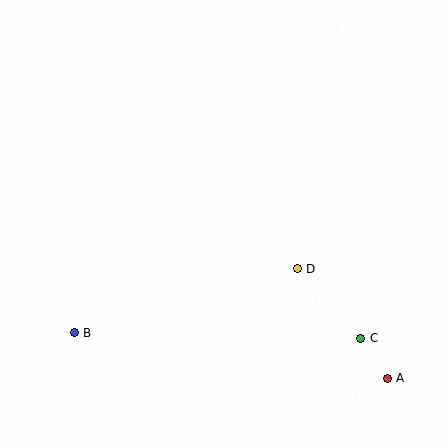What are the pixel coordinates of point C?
Point C is at (361, 338).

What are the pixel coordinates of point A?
Point A is at (387, 378).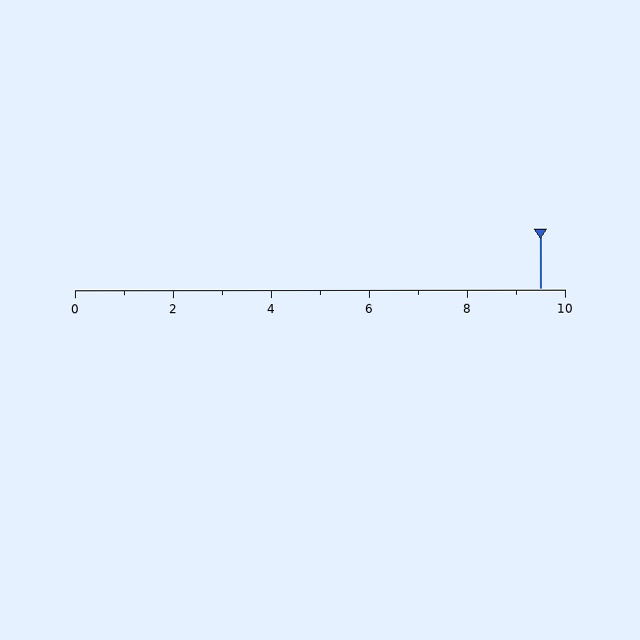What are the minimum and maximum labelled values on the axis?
The axis runs from 0 to 10.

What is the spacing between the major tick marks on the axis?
The major ticks are spaced 2 apart.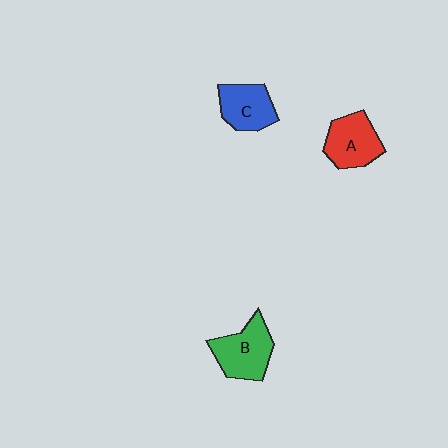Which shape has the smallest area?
Shape C (blue).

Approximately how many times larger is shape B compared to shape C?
Approximately 1.2 times.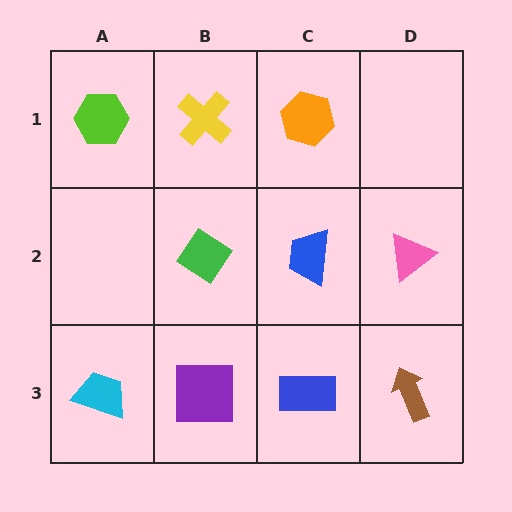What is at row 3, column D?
A brown arrow.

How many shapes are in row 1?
3 shapes.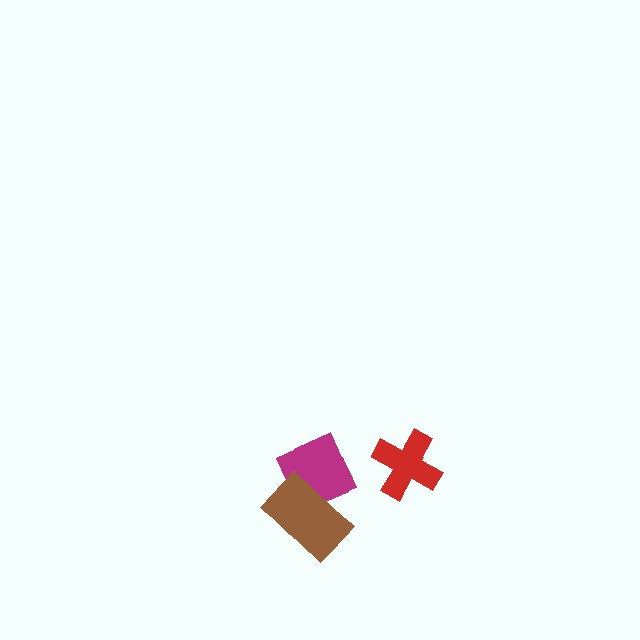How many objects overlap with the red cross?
0 objects overlap with the red cross.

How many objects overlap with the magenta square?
1 object overlaps with the magenta square.